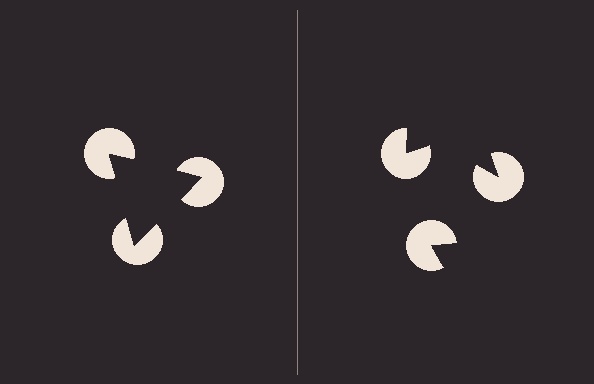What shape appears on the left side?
An illusory triangle.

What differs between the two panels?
The pac-man discs are positioned identically on both sides; only the wedge orientations differ. On the left they align to a triangle; on the right they are misaligned.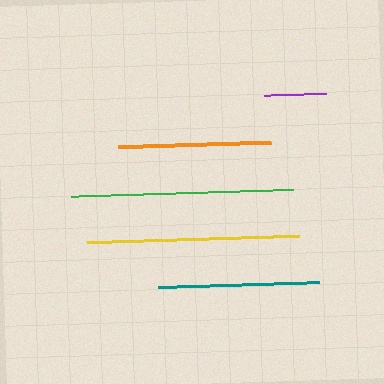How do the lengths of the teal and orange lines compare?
The teal and orange lines are approximately the same length.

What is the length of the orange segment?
The orange segment is approximately 153 pixels long.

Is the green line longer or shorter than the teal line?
The green line is longer than the teal line.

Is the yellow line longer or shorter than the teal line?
The yellow line is longer than the teal line.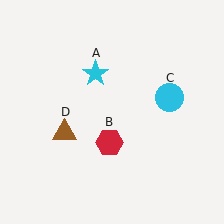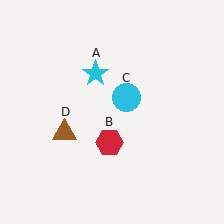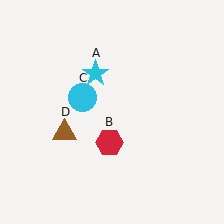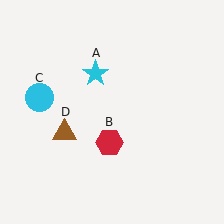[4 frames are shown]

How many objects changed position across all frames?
1 object changed position: cyan circle (object C).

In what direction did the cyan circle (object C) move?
The cyan circle (object C) moved left.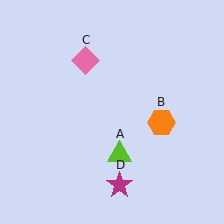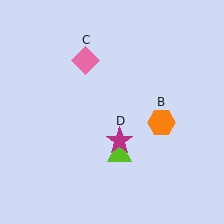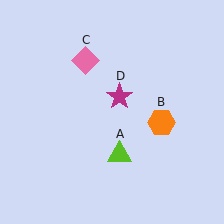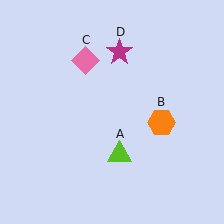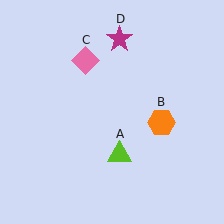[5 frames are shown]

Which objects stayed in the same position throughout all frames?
Lime triangle (object A) and orange hexagon (object B) and pink diamond (object C) remained stationary.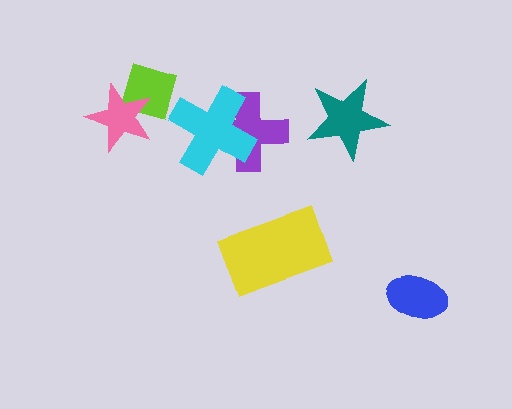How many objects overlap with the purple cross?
1 object overlaps with the purple cross.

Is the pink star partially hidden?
No, no other shape covers it.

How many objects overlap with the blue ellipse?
0 objects overlap with the blue ellipse.